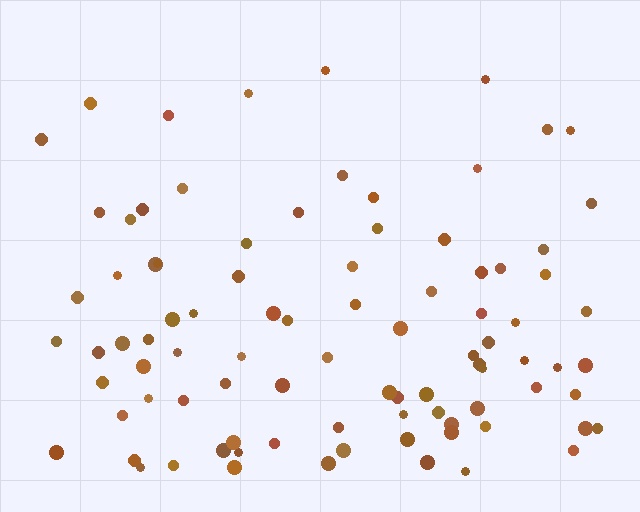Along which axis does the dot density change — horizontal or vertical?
Vertical.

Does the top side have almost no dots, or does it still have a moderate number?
Still a moderate number, just noticeably fewer than the bottom.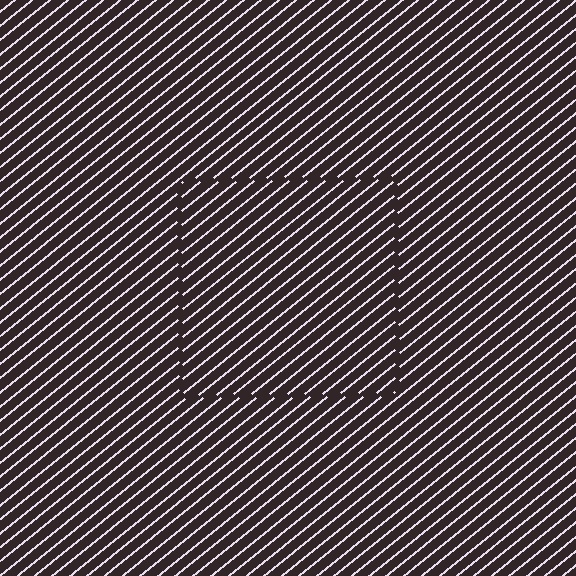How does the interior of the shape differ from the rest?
The interior of the shape contains the same grating, shifted by half a period — the contour is defined by the phase discontinuity where line-ends from the inner and outer gratings abut.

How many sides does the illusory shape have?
4 sides — the line-ends trace a square.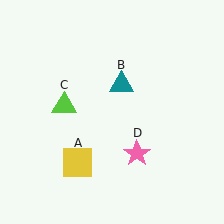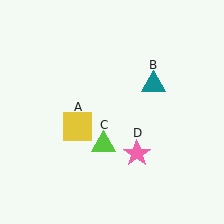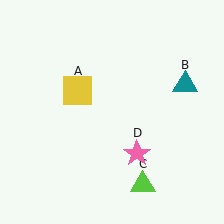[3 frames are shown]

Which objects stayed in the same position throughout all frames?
Pink star (object D) remained stationary.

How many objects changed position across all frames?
3 objects changed position: yellow square (object A), teal triangle (object B), lime triangle (object C).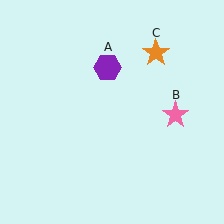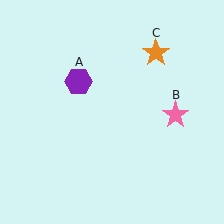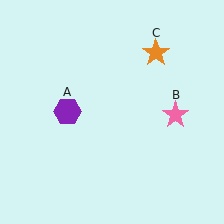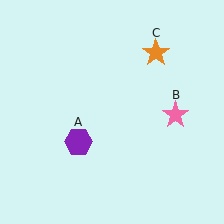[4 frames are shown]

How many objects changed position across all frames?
1 object changed position: purple hexagon (object A).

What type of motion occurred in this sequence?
The purple hexagon (object A) rotated counterclockwise around the center of the scene.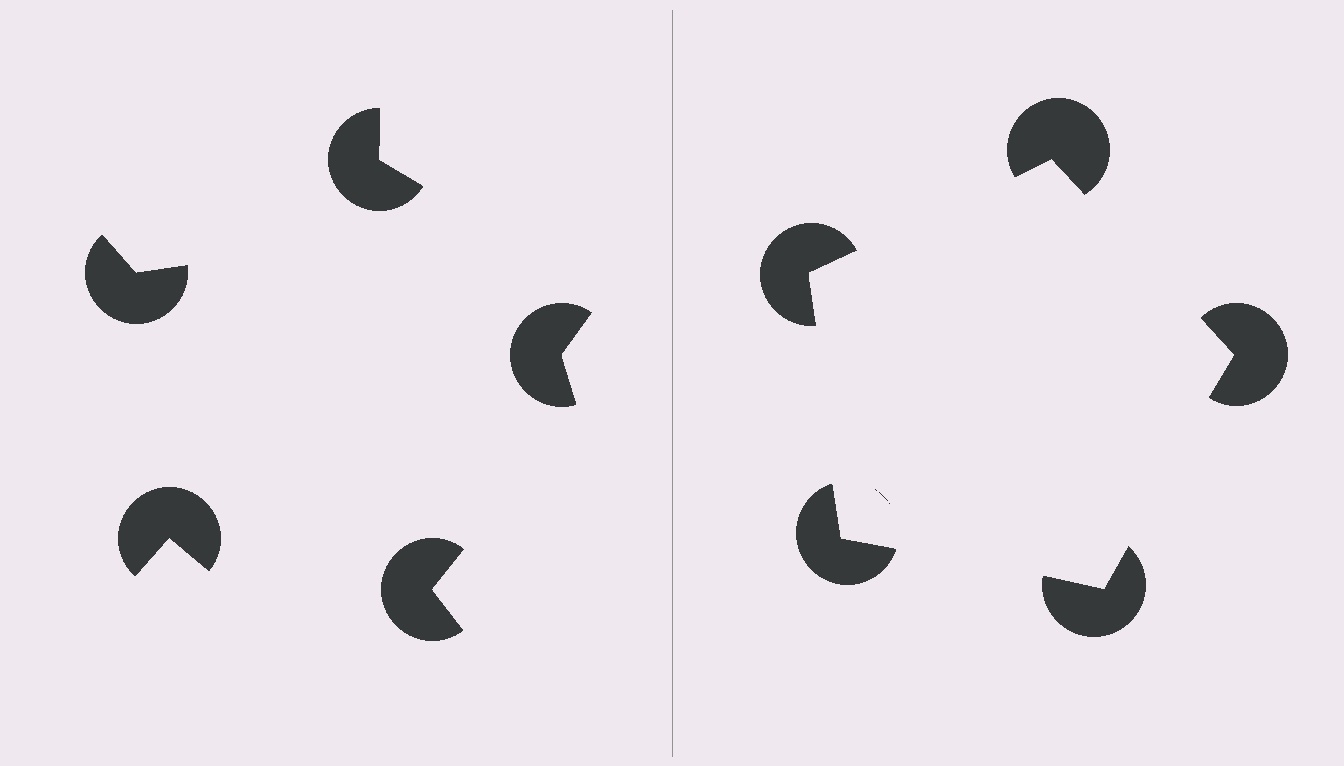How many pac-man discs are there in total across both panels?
10 — 5 on each side.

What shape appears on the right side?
An illusory pentagon.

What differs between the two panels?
The pac-man discs are positioned identically on both sides; only the wedge orientations differ. On the right they align to a pentagon; on the left they are misaligned.